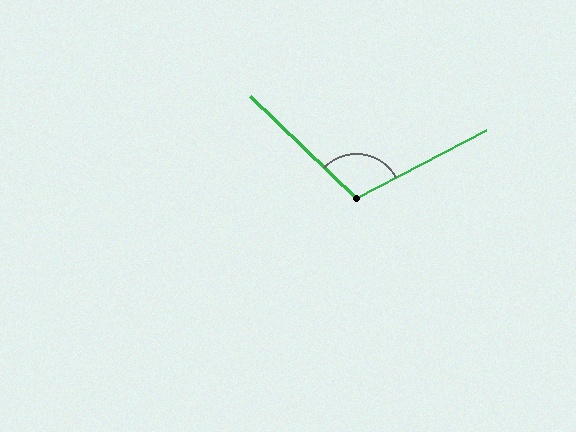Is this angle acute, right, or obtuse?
It is obtuse.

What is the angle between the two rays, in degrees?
Approximately 109 degrees.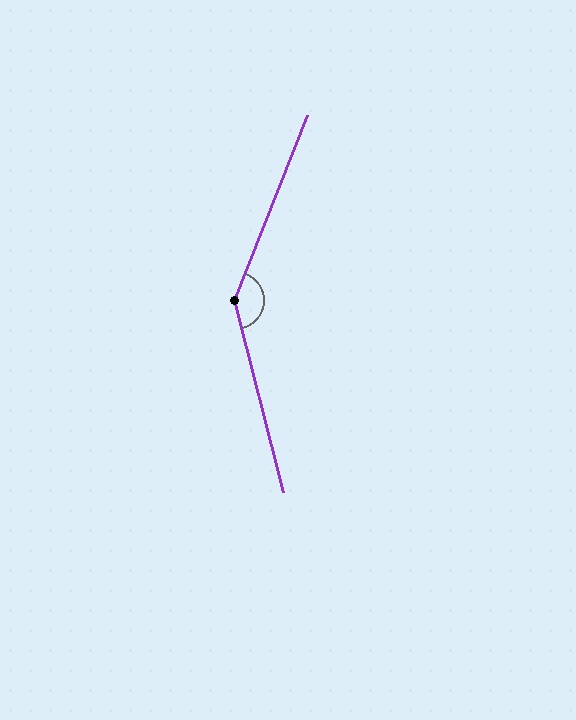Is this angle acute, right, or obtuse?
It is obtuse.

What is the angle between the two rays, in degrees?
Approximately 144 degrees.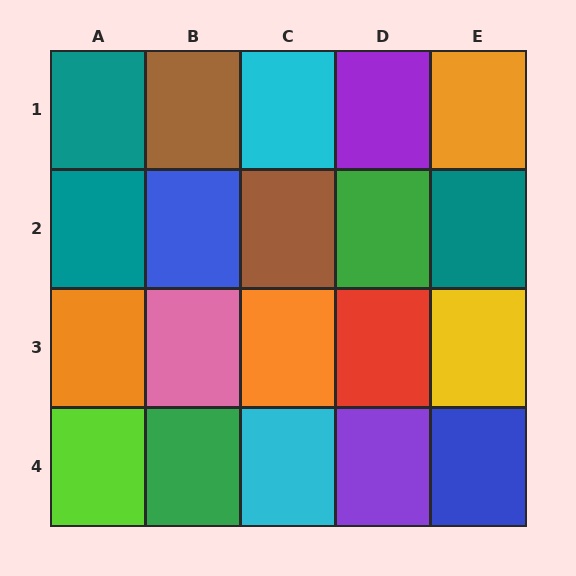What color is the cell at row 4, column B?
Green.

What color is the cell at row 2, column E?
Teal.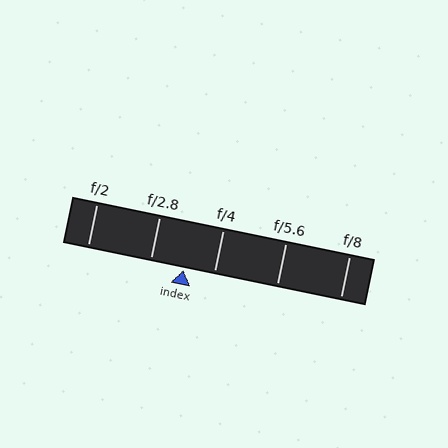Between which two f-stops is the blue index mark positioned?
The index mark is between f/2.8 and f/4.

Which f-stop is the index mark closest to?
The index mark is closest to f/4.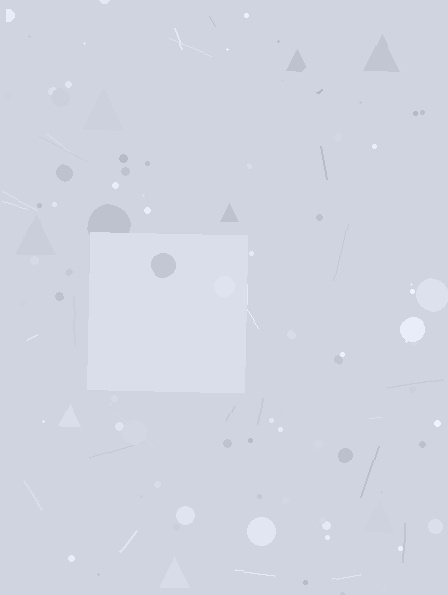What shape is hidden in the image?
A square is hidden in the image.